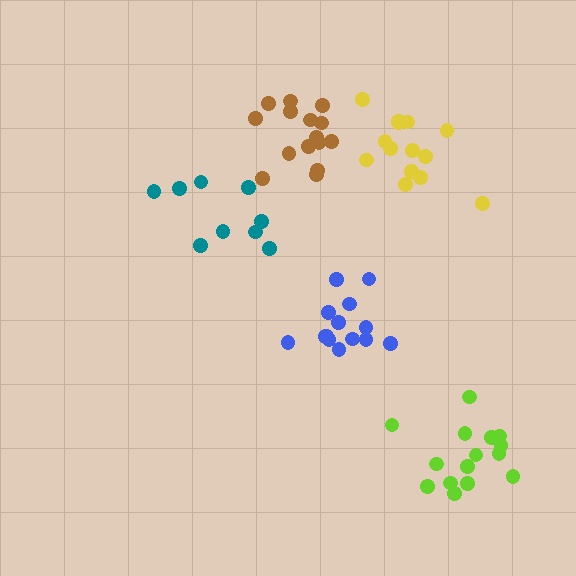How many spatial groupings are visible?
There are 5 spatial groupings.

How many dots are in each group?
Group 1: 9 dots, Group 2: 14 dots, Group 3: 14 dots, Group 4: 15 dots, Group 5: 15 dots (67 total).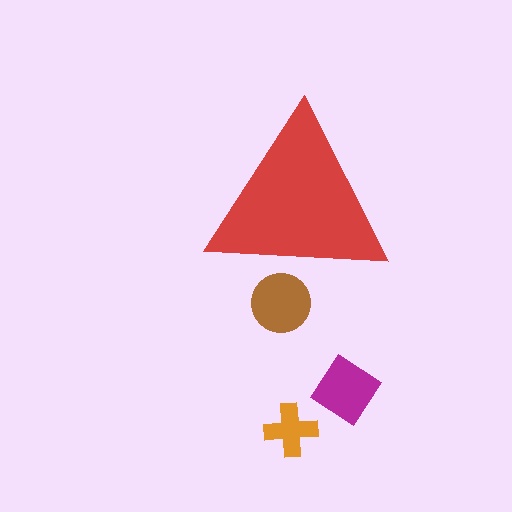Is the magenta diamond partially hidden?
No, the magenta diamond is fully visible.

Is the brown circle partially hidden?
Yes, the brown circle is partially hidden behind the red triangle.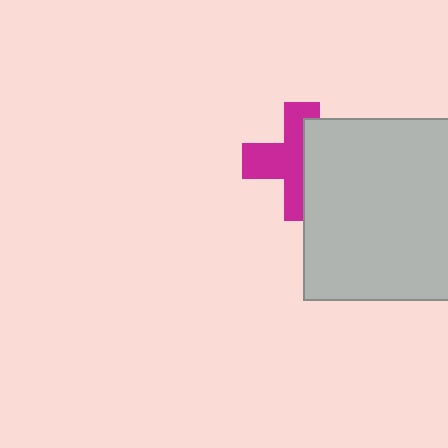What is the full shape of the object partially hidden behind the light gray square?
The partially hidden object is a magenta cross.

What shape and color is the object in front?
The object in front is a light gray square.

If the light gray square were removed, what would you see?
You would see the complete magenta cross.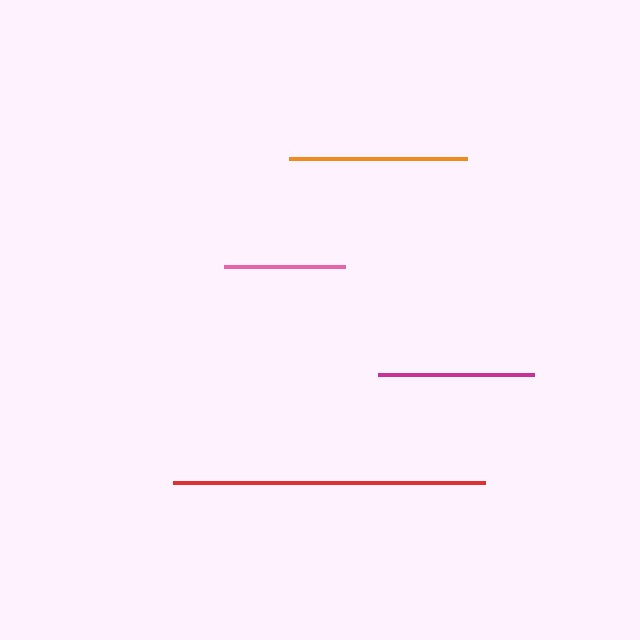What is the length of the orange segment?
The orange segment is approximately 178 pixels long.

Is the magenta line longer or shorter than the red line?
The red line is longer than the magenta line.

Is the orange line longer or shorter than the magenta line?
The orange line is longer than the magenta line.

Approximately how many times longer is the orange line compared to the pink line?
The orange line is approximately 1.5 times the length of the pink line.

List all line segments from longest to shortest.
From longest to shortest: red, orange, magenta, pink.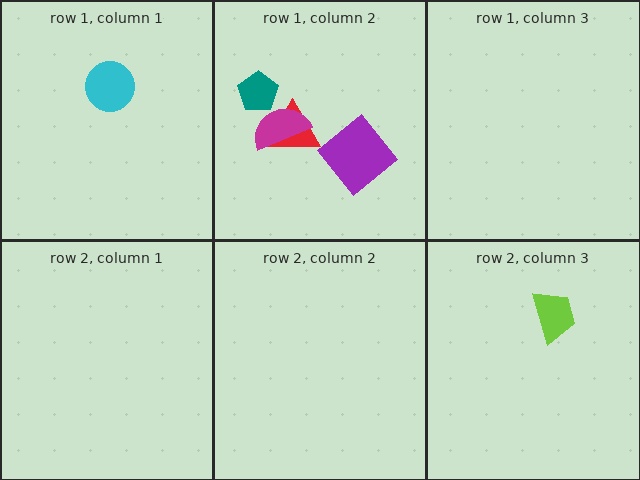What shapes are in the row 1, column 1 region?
The cyan circle.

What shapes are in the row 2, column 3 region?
The lime trapezoid.